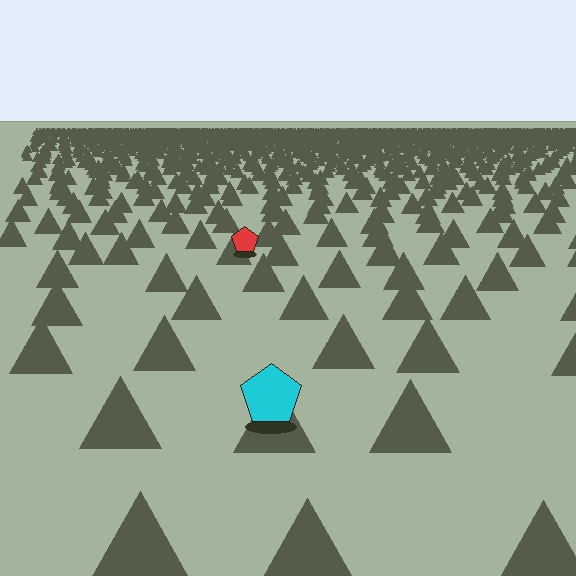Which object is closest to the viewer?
The cyan pentagon is closest. The texture marks near it are larger and more spread out.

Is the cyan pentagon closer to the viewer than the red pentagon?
Yes. The cyan pentagon is closer — you can tell from the texture gradient: the ground texture is coarser near it.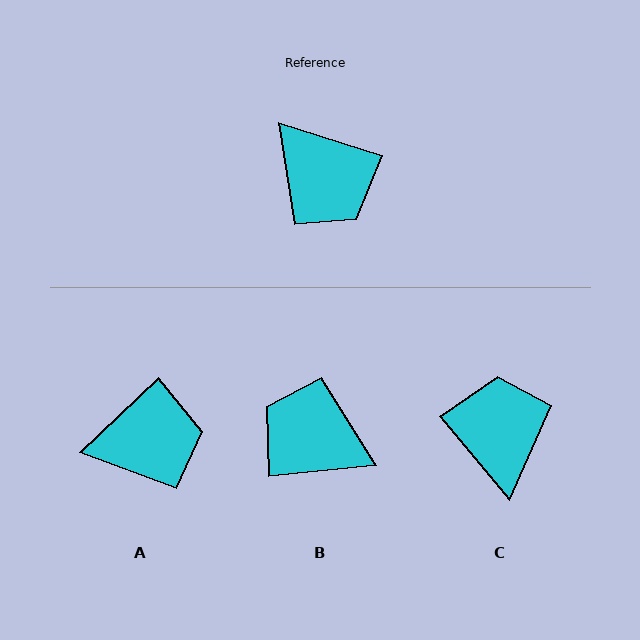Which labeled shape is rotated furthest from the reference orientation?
B, about 156 degrees away.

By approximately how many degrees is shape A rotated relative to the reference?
Approximately 61 degrees counter-clockwise.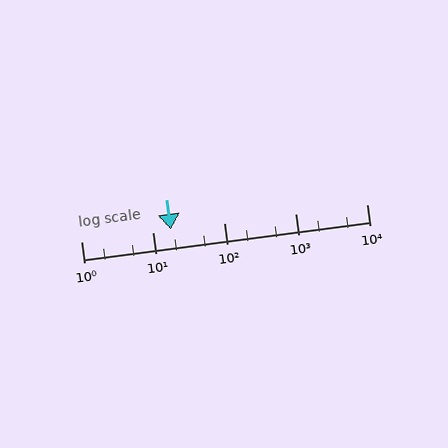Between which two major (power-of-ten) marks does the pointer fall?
The pointer is between 10 and 100.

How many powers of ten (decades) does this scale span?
The scale spans 4 decades, from 1 to 10000.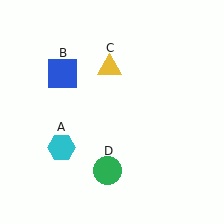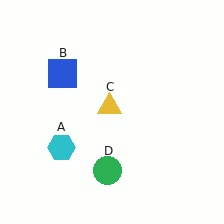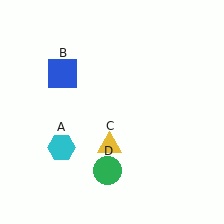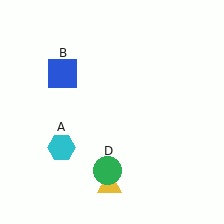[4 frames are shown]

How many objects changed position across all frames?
1 object changed position: yellow triangle (object C).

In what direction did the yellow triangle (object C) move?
The yellow triangle (object C) moved down.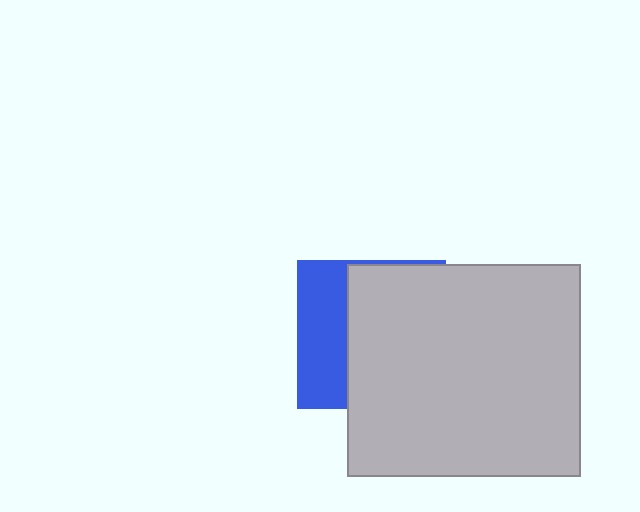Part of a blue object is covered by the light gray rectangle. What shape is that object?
It is a square.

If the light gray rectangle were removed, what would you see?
You would see the complete blue square.